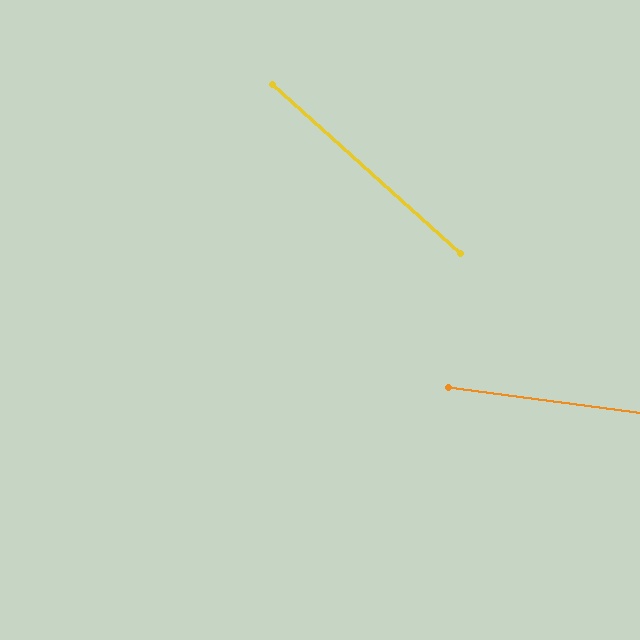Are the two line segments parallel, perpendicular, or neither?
Neither parallel nor perpendicular — they differ by about 35°.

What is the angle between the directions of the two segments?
Approximately 35 degrees.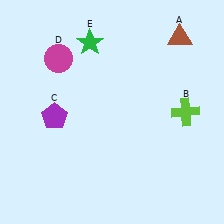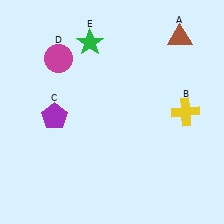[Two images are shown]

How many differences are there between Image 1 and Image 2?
There is 1 difference between the two images.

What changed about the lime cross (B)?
In Image 1, B is lime. In Image 2, it changed to yellow.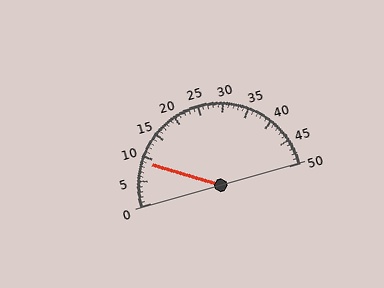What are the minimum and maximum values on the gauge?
The gauge ranges from 0 to 50.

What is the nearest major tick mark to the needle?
The nearest major tick mark is 10.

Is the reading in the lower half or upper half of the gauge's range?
The reading is in the lower half of the range (0 to 50).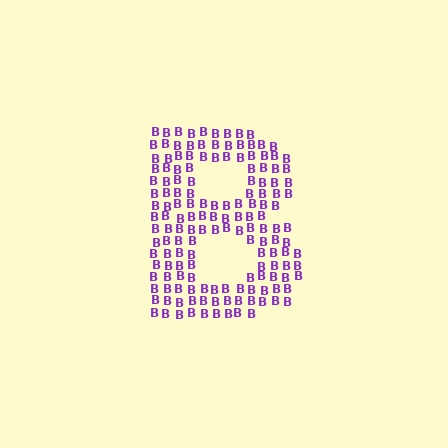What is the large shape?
The large shape is the letter B.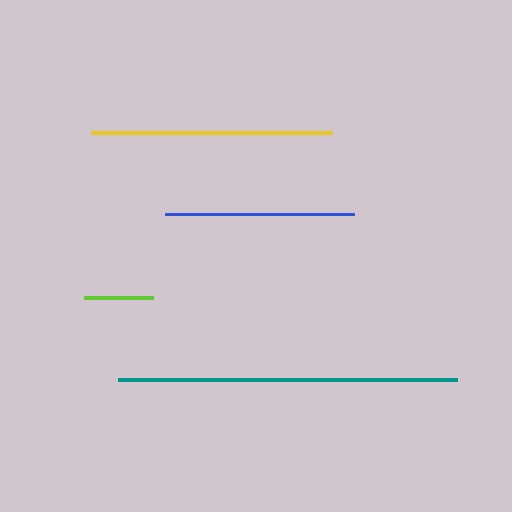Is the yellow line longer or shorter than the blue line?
The yellow line is longer than the blue line.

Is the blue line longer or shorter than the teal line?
The teal line is longer than the blue line.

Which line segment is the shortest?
The lime line is the shortest at approximately 69 pixels.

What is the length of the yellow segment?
The yellow segment is approximately 241 pixels long.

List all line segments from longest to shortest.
From longest to shortest: teal, yellow, blue, lime.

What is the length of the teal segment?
The teal segment is approximately 338 pixels long.